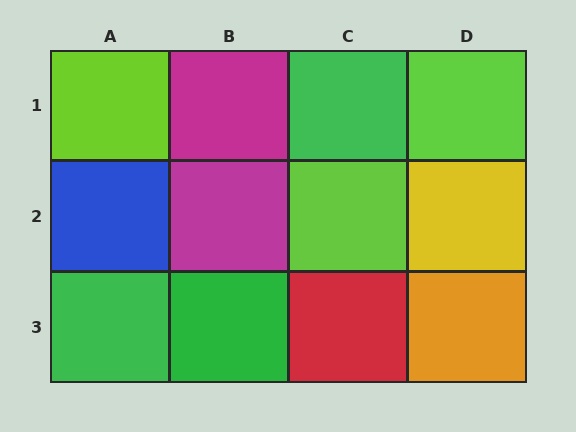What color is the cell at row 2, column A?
Blue.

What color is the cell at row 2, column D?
Yellow.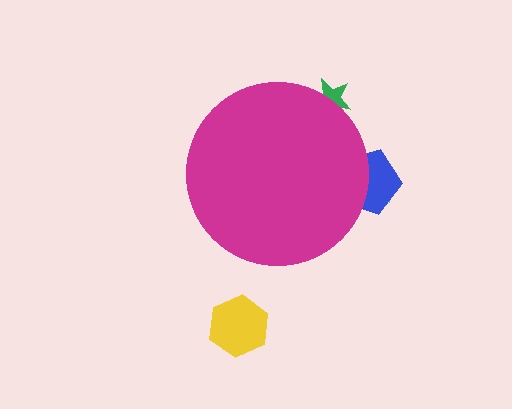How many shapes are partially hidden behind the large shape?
3 shapes are partially hidden.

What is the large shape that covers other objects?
A magenta circle.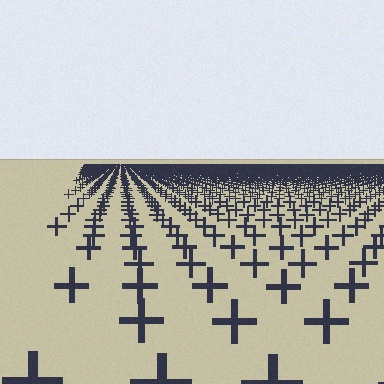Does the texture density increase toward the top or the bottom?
Density increases toward the top.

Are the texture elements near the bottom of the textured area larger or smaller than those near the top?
Larger. Near the bottom, elements are closer to the viewer and appear at a bigger on-screen size.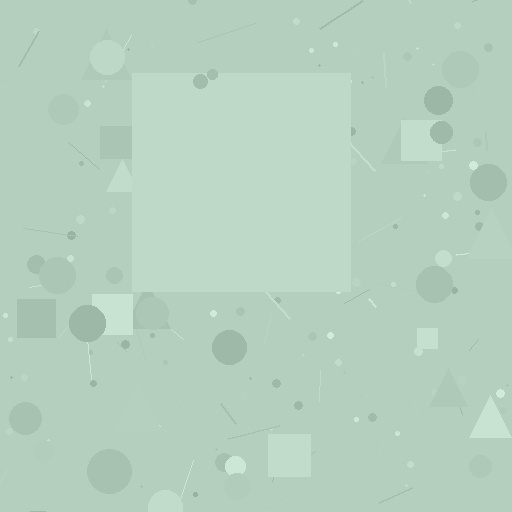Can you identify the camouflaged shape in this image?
The camouflaged shape is a square.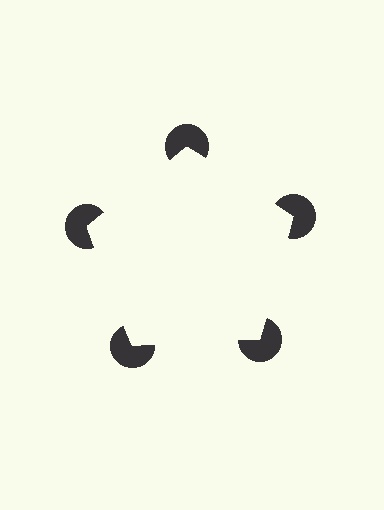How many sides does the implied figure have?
5 sides.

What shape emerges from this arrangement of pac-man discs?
An illusory pentagon — its edges are inferred from the aligned wedge cuts in the pac-man discs, not physically drawn.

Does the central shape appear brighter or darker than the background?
It typically appears slightly brighter than the background, even though no actual brightness change is drawn.